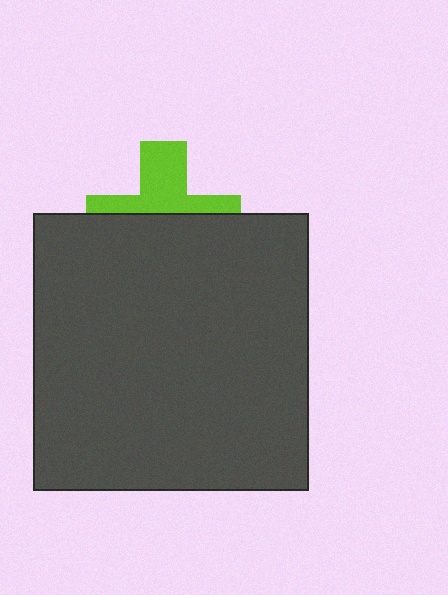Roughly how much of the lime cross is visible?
A small part of it is visible (roughly 44%).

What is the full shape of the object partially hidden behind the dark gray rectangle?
The partially hidden object is a lime cross.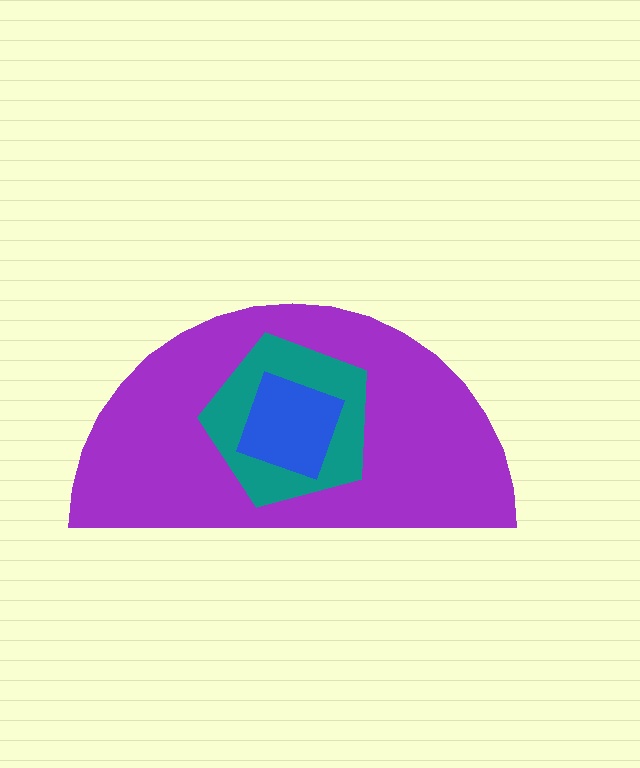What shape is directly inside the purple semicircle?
The teal pentagon.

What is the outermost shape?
The purple semicircle.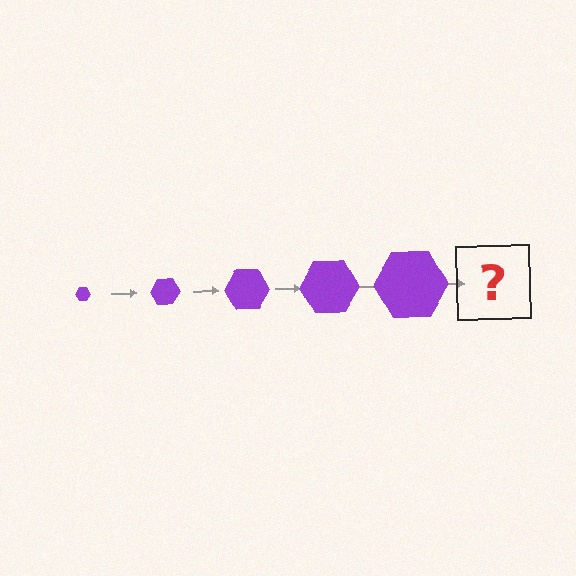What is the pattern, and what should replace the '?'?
The pattern is that the hexagon gets progressively larger each step. The '?' should be a purple hexagon, larger than the previous one.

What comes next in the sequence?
The next element should be a purple hexagon, larger than the previous one.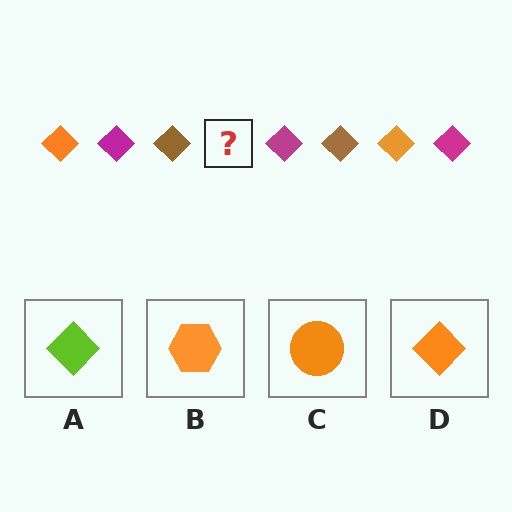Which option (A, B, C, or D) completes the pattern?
D.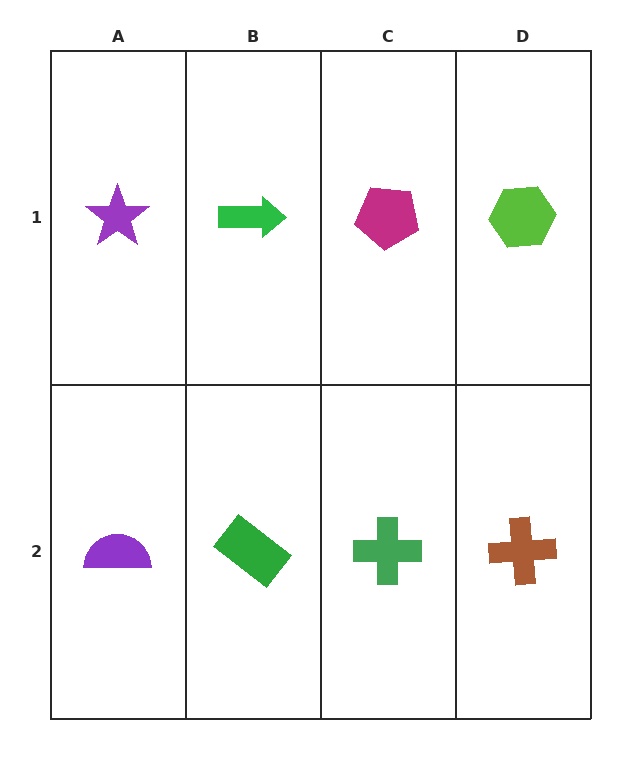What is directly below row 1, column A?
A purple semicircle.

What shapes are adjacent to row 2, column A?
A purple star (row 1, column A), a green rectangle (row 2, column B).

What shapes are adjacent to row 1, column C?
A green cross (row 2, column C), a green arrow (row 1, column B), a lime hexagon (row 1, column D).